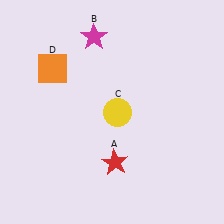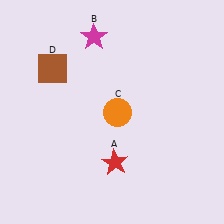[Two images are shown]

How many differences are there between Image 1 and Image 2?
There are 2 differences between the two images.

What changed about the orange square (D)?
In Image 1, D is orange. In Image 2, it changed to brown.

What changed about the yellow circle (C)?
In Image 1, C is yellow. In Image 2, it changed to orange.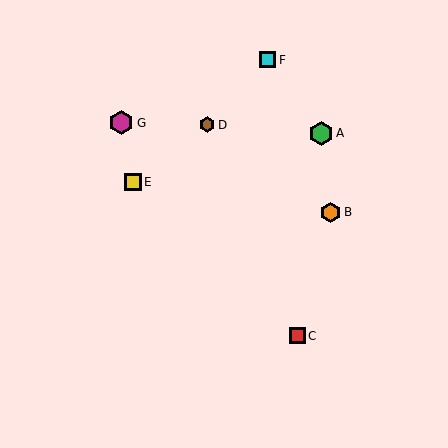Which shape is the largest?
The magenta hexagon (labeled G) is the largest.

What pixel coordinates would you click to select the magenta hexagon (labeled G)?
Click at (121, 123) to select the magenta hexagon G.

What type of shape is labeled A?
Shape A is a green hexagon.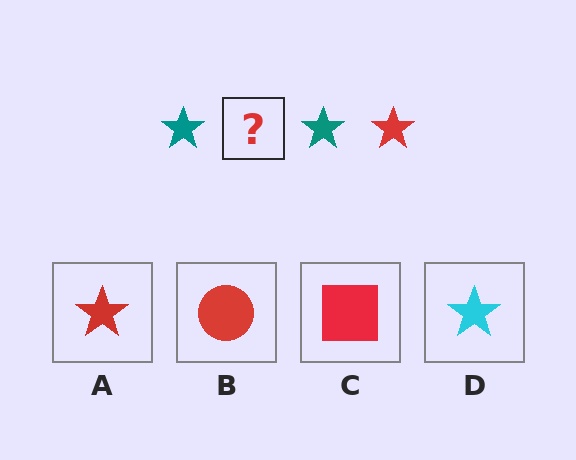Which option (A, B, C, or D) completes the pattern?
A.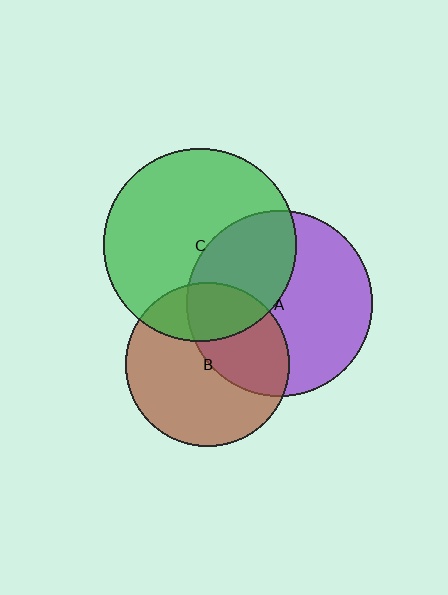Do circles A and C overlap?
Yes.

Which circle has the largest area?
Circle C (green).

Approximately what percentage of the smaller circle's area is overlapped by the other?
Approximately 40%.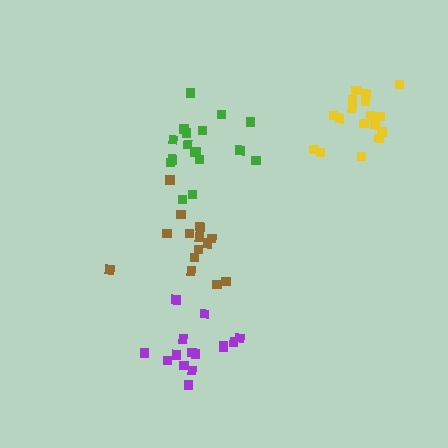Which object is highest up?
The yellow cluster is topmost.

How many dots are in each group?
Group 1: 15 dots, Group 2: 17 dots, Group 3: 15 dots, Group 4: 17 dots (64 total).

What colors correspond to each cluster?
The clusters are colored: purple, yellow, brown, green.